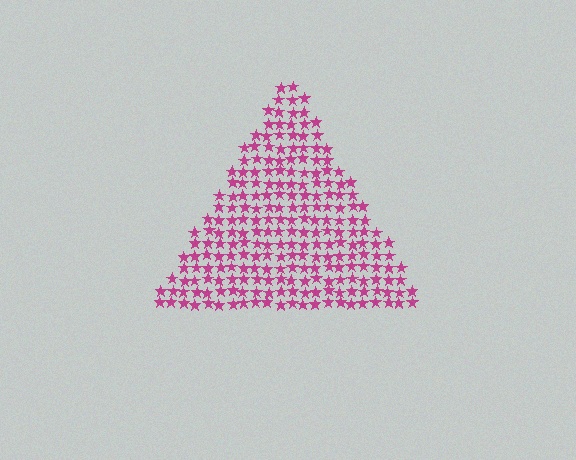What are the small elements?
The small elements are stars.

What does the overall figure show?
The overall figure shows a triangle.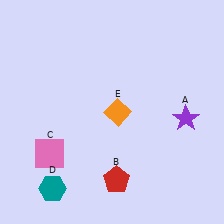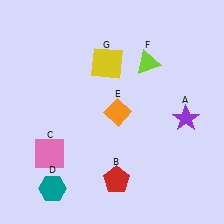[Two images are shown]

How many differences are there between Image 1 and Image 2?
There are 2 differences between the two images.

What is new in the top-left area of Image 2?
A yellow square (G) was added in the top-left area of Image 2.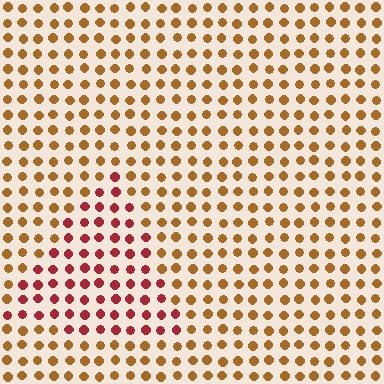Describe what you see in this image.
The image is filled with small brown elements in a uniform arrangement. A triangle-shaped region is visible where the elements are tinted to a slightly different hue, forming a subtle color boundary.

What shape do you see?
I see a triangle.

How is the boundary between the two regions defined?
The boundary is defined purely by a slight shift in hue (about 41 degrees). Spacing, size, and orientation are identical on both sides.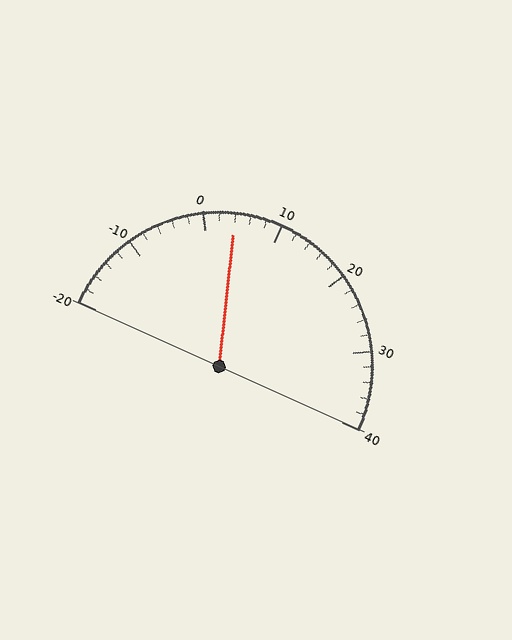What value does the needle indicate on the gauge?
The needle indicates approximately 4.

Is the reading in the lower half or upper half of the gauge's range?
The reading is in the lower half of the range (-20 to 40).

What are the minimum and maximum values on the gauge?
The gauge ranges from -20 to 40.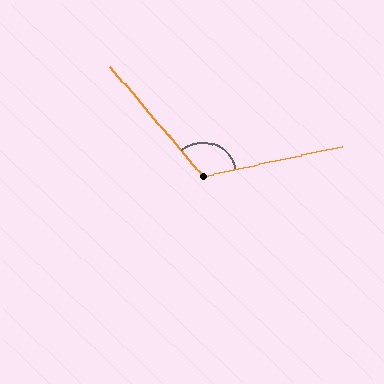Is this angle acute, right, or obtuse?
It is obtuse.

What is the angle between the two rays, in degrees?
Approximately 119 degrees.